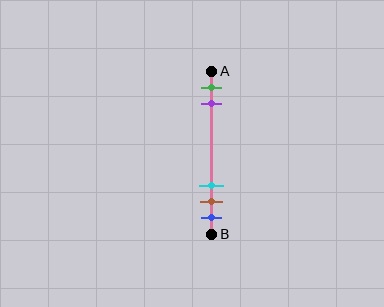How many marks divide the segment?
There are 5 marks dividing the segment.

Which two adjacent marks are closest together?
The brown and blue marks are the closest adjacent pair.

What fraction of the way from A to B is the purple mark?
The purple mark is approximately 20% (0.2) of the way from A to B.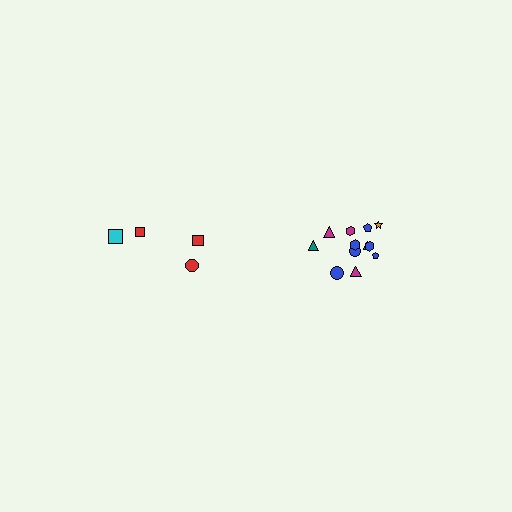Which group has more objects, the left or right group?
The right group.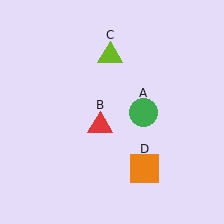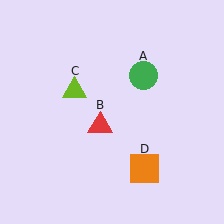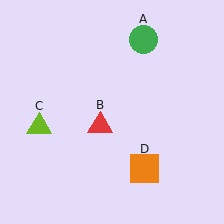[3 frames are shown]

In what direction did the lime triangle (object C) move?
The lime triangle (object C) moved down and to the left.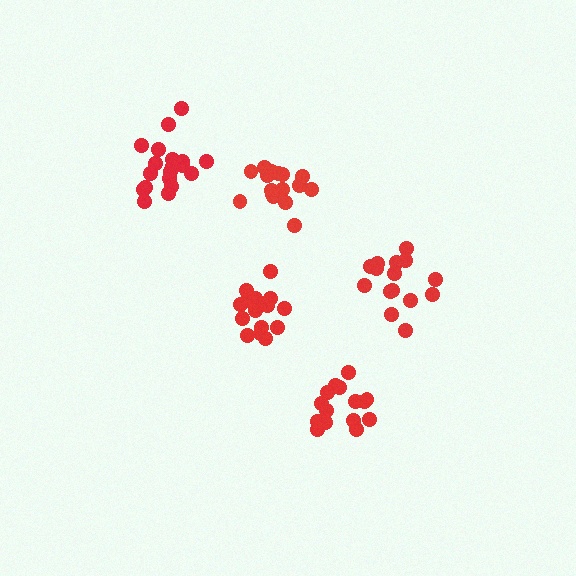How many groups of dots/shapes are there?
There are 5 groups.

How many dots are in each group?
Group 1: 19 dots, Group 2: 16 dots, Group 3: 16 dots, Group 4: 20 dots, Group 5: 15 dots (86 total).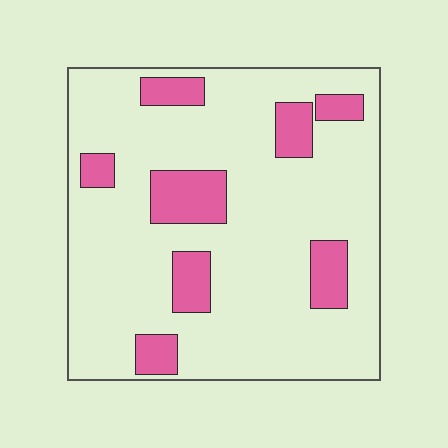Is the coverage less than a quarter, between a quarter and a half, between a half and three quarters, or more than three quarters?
Less than a quarter.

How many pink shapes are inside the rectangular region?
8.